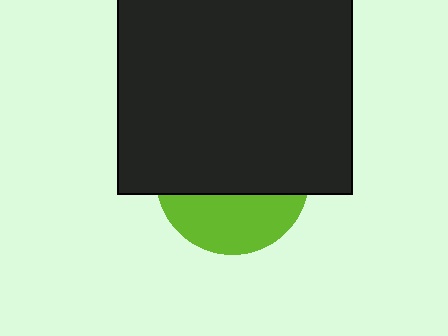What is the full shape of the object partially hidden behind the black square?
The partially hidden object is a lime circle.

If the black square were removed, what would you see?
You would see the complete lime circle.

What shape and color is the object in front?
The object in front is a black square.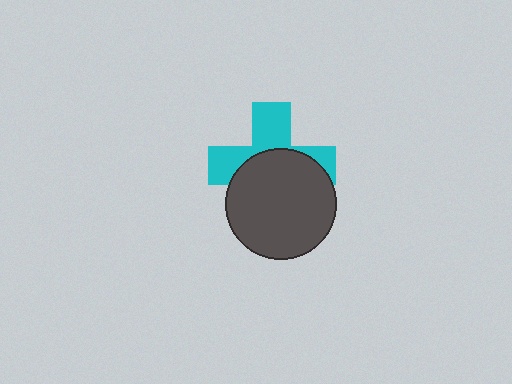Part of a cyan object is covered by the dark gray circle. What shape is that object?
It is a cross.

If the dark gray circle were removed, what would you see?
You would see the complete cyan cross.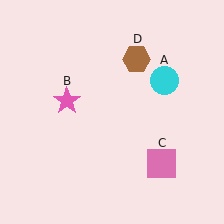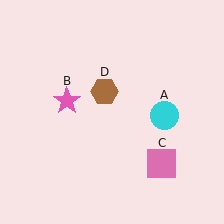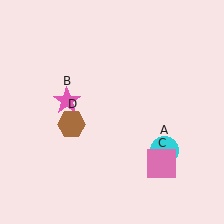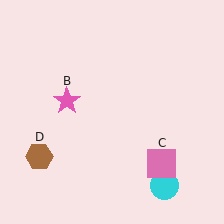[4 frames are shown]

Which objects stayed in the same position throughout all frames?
Pink star (object B) and pink square (object C) remained stationary.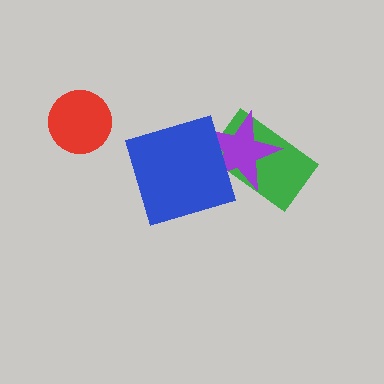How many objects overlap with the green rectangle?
2 objects overlap with the green rectangle.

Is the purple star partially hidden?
Yes, it is partially covered by another shape.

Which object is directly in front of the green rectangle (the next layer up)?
The purple star is directly in front of the green rectangle.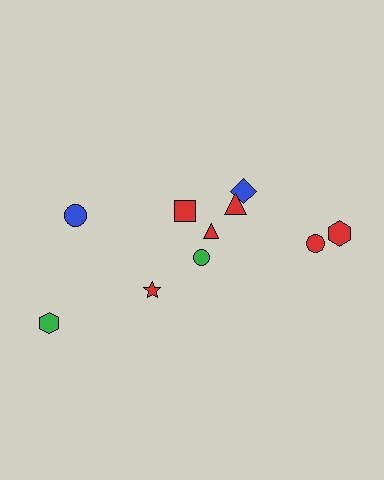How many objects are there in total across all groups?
There are 10 objects.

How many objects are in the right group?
There are 6 objects.